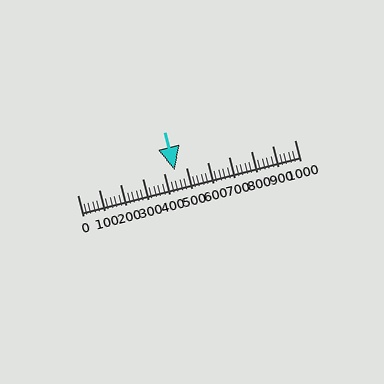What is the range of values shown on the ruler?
The ruler shows values from 0 to 1000.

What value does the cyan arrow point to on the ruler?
The cyan arrow points to approximately 450.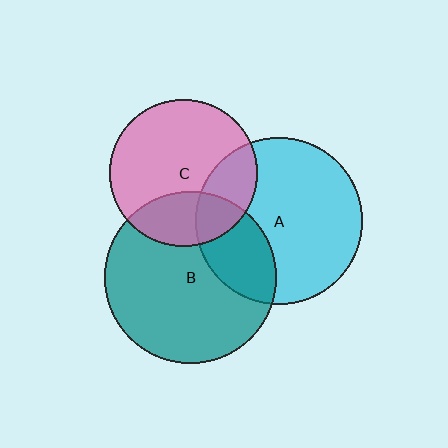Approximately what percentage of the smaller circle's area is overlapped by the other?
Approximately 25%.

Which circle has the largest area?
Circle B (teal).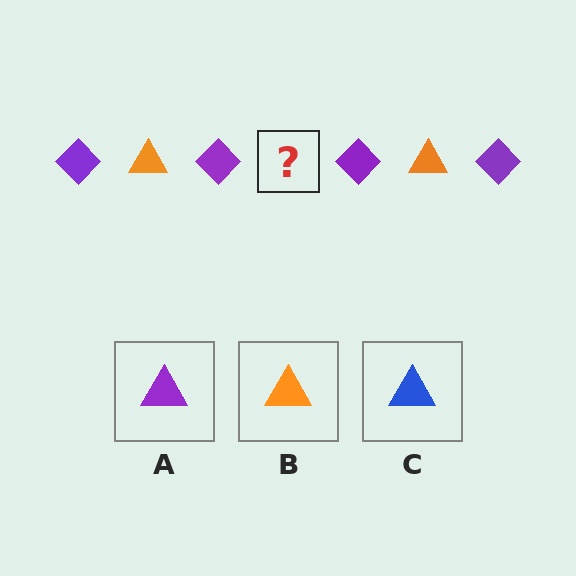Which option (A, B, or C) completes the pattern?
B.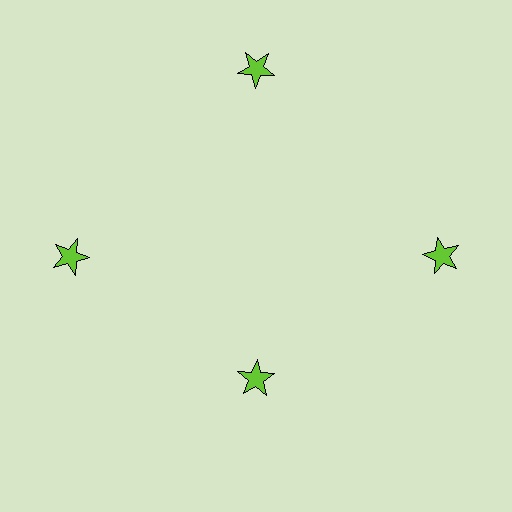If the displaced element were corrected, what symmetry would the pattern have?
It would have 4-fold rotational symmetry — the pattern would map onto itself every 90 degrees.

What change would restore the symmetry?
The symmetry would be restored by moving it outward, back onto the ring so that all 4 stars sit at equal angles and equal distance from the center.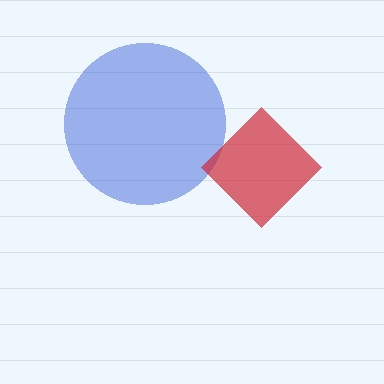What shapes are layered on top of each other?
The layered shapes are: a blue circle, a red diamond.